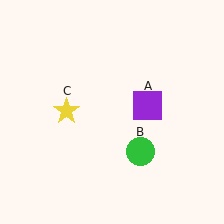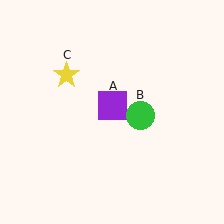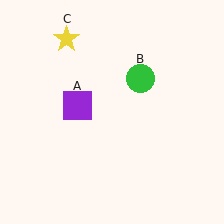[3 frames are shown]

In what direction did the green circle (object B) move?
The green circle (object B) moved up.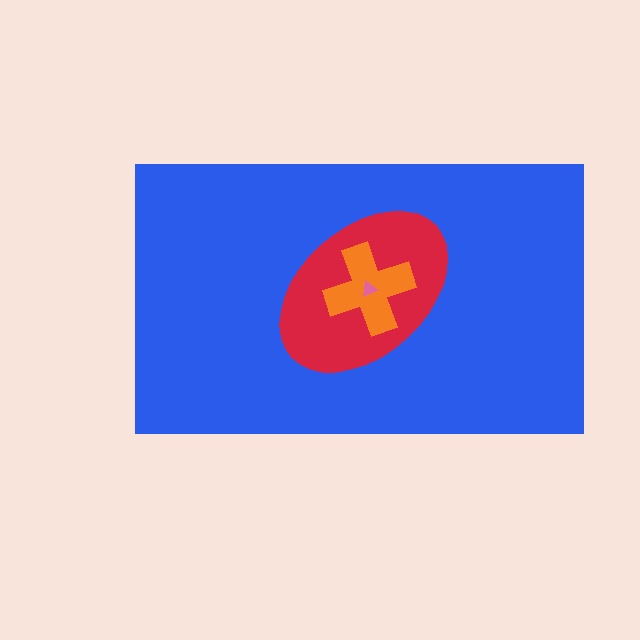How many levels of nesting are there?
4.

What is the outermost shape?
The blue rectangle.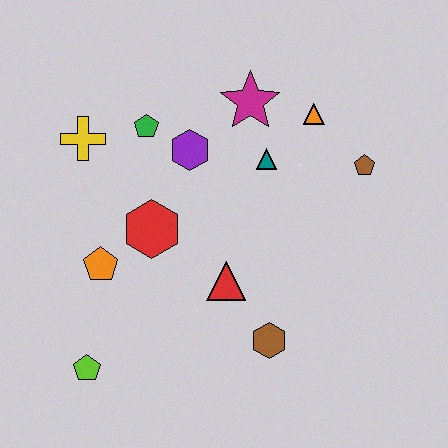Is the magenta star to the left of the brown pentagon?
Yes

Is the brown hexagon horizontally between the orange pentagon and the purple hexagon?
No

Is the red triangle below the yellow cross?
Yes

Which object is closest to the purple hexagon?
The green pentagon is closest to the purple hexagon.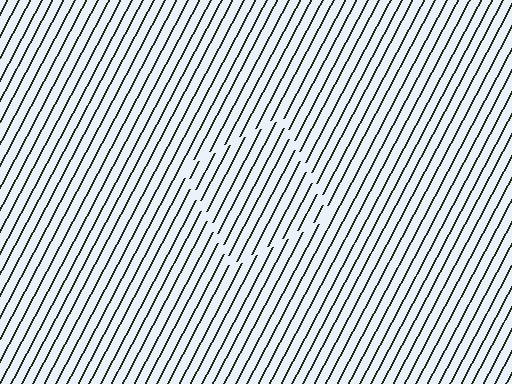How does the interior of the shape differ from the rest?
The interior of the shape contains the same grating, shifted by half a period — the contour is defined by the phase discontinuity where line-ends from the inner and outer gratings abut.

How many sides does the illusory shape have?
4 sides — the line-ends trace a square.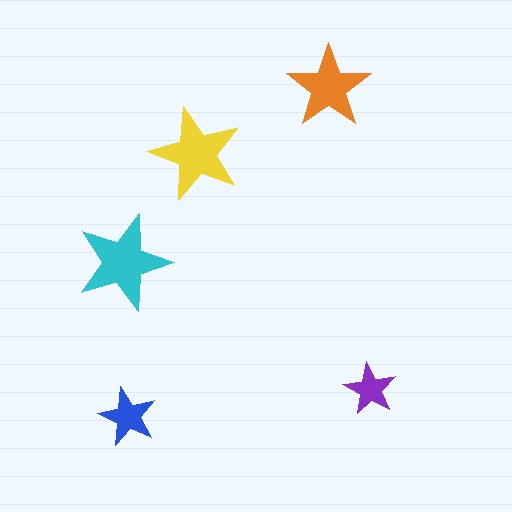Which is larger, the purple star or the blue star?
The blue one.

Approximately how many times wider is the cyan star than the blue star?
About 1.5 times wider.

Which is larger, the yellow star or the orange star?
The yellow one.